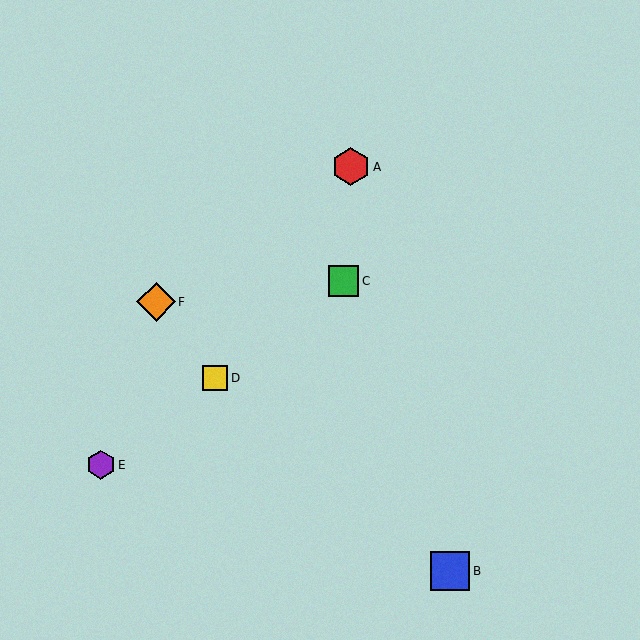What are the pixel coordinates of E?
Object E is at (101, 465).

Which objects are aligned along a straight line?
Objects C, D, E are aligned along a straight line.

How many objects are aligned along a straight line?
3 objects (C, D, E) are aligned along a straight line.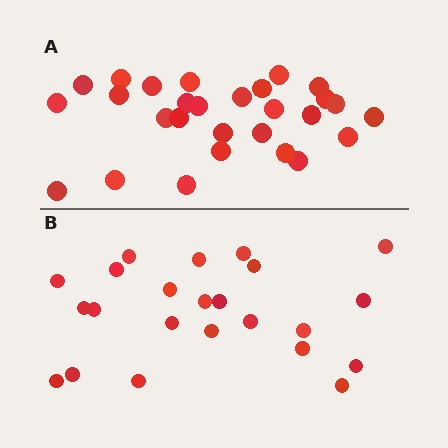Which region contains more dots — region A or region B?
Region A (the top region) has more dots.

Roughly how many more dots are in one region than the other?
Region A has about 5 more dots than region B.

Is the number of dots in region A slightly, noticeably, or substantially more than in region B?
Region A has only slightly more — the two regions are fairly close. The ratio is roughly 1.2 to 1.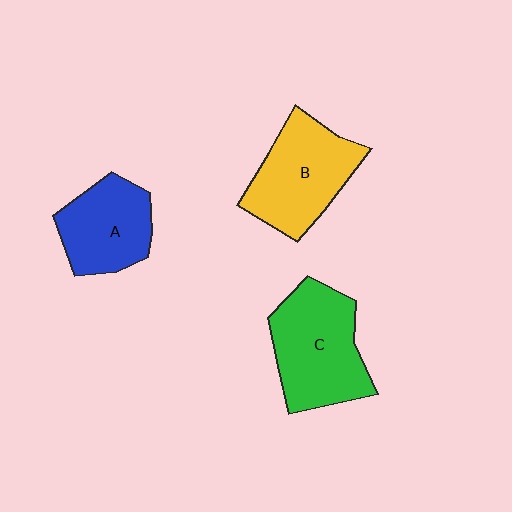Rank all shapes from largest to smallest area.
From largest to smallest: C (green), B (yellow), A (blue).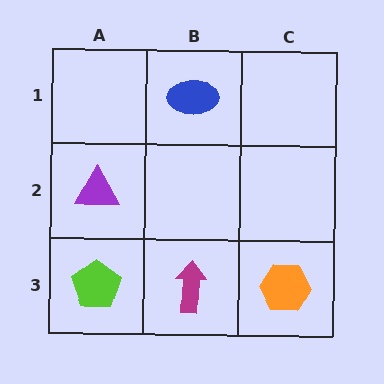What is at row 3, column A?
A lime pentagon.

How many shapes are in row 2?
1 shape.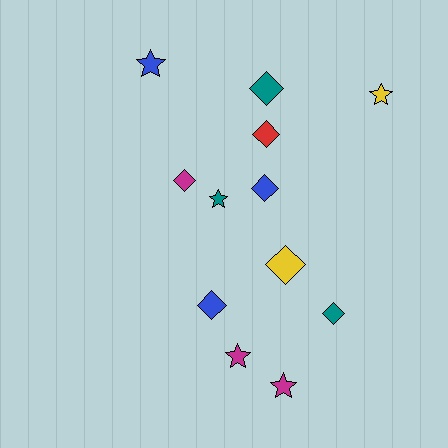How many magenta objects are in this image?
There are 3 magenta objects.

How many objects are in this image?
There are 12 objects.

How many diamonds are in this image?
There are 7 diamonds.